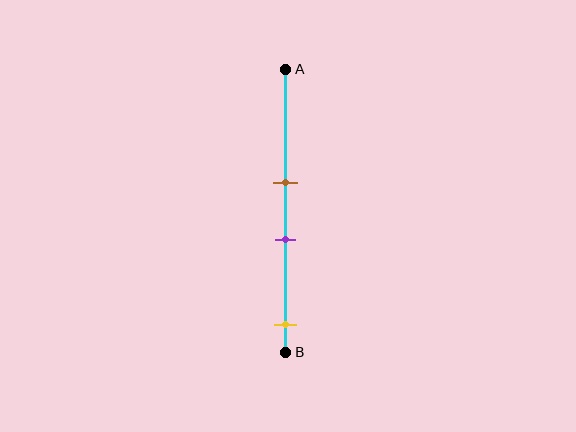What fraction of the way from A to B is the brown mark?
The brown mark is approximately 40% (0.4) of the way from A to B.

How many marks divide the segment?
There are 3 marks dividing the segment.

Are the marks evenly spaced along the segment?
No, the marks are not evenly spaced.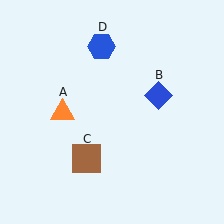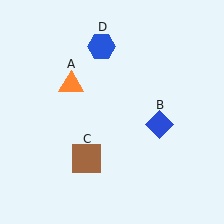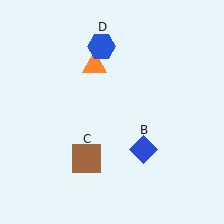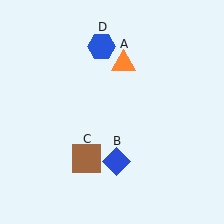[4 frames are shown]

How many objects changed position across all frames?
2 objects changed position: orange triangle (object A), blue diamond (object B).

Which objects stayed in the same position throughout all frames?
Brown square (object C) and blue hexagon (object D) remained stationary.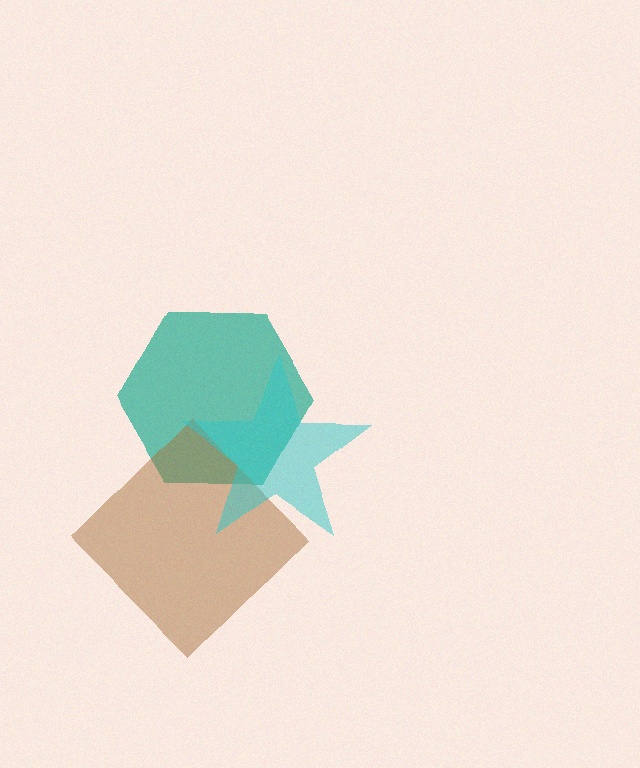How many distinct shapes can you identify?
There are 3 distinct shapes: a teal hexagon, a brown diamond, a cyan star.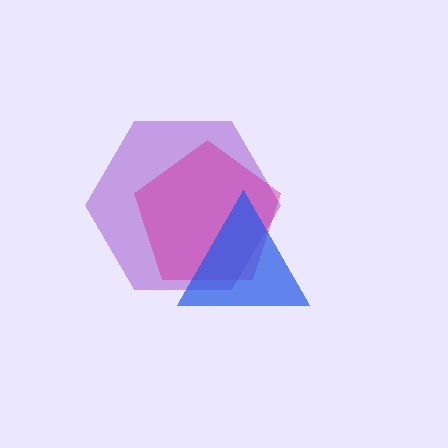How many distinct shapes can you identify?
There are 3 distinct shapes: a purple hexagon, a magenta pentagon, a blue triangle.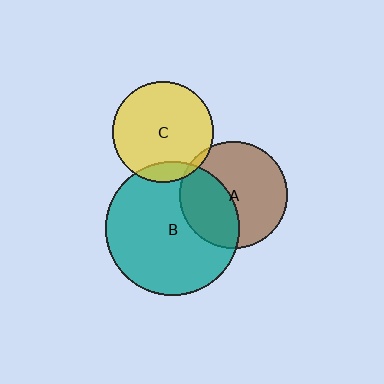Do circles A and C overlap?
Yes.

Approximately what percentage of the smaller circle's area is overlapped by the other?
Approximately 5%.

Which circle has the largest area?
Circle B (teal).